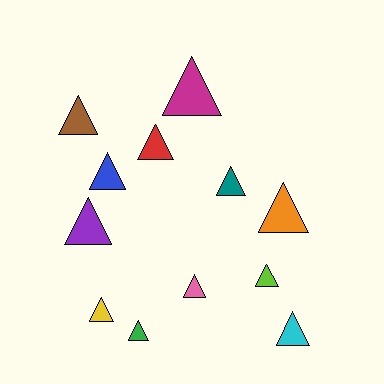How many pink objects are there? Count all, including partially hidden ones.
There is 1 pink object.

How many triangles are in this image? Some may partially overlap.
There are 12 triangles.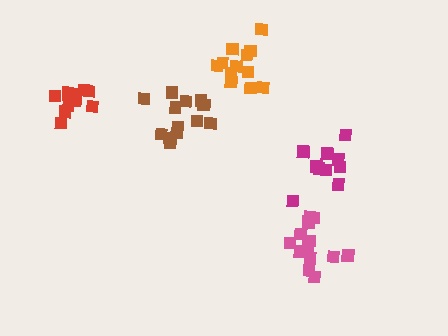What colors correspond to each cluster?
The clusters are colored: magenta, brown, orange, pink, red.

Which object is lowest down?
The pink cluster is bottommost.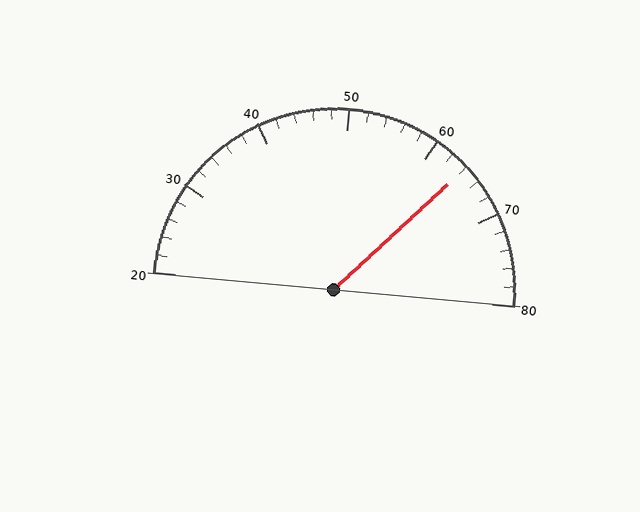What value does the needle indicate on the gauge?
The needle indicates approximately 64.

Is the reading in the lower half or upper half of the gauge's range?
The reading is in the upper half of the range (20 to 80).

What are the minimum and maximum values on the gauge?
The gauge ranges from 20 to 80.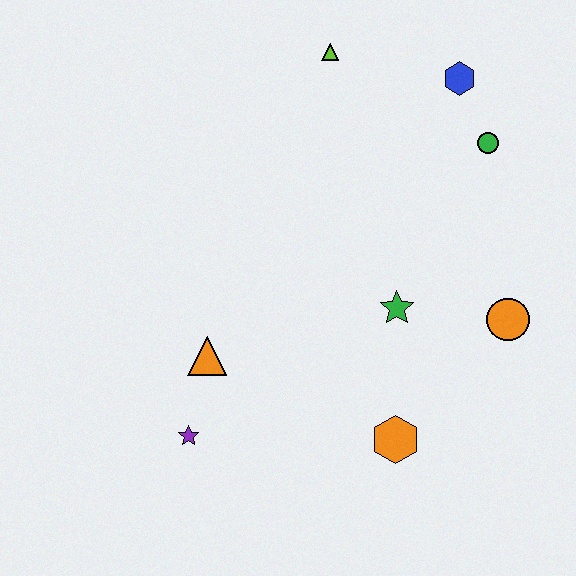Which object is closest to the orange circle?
The green star is closest to the orange circle.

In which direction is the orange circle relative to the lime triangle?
The orange circle is below the lime triangle.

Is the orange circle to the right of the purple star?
Yes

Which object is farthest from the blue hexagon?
The purple star is farthest from the blue hexagon.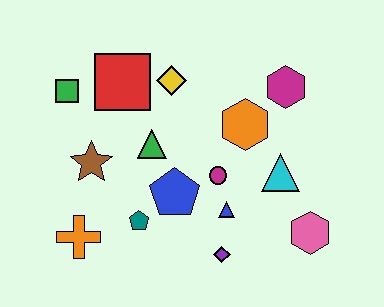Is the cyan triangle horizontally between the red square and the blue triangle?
No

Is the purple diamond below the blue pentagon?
Yes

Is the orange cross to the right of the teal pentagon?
No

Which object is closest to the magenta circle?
The blue triangle is closest to the magenta circle.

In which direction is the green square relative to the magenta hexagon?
The green square is to the left of the magenta hexagon.